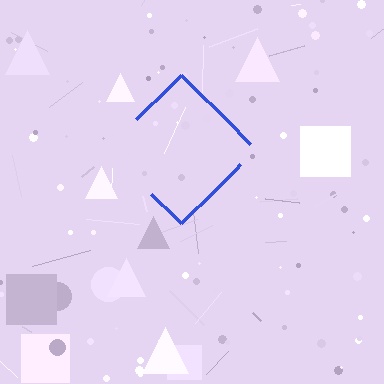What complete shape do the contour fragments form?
The contour fragments form a diamond.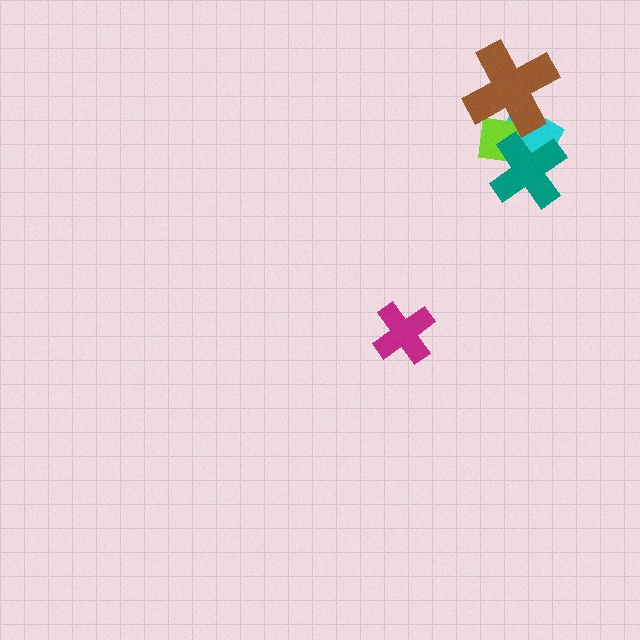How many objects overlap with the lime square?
3 objects overlap with the lime square.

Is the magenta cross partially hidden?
No, no other shape covers it.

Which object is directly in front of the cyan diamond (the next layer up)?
The lime square is directly in front of the cyan diamond.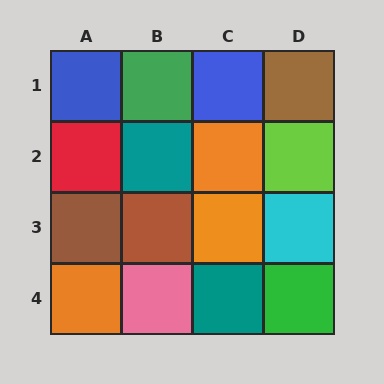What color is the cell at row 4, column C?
Teal.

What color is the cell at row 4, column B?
Pink.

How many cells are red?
1 cell is red.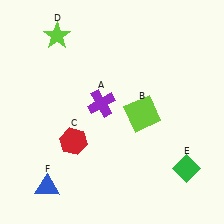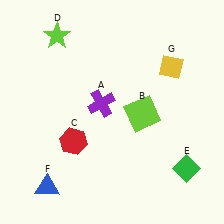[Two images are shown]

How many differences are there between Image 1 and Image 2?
There is 1 difference between the two images.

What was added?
A yellow diamond (G) was added in Image 2.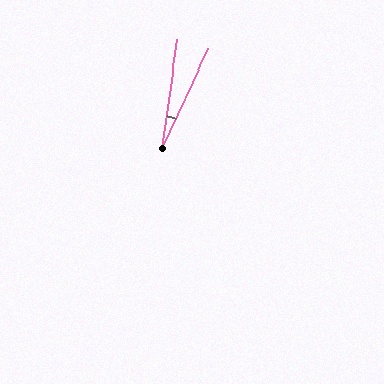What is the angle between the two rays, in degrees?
Approximately 17 degrees.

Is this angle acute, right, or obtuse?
It is acute.